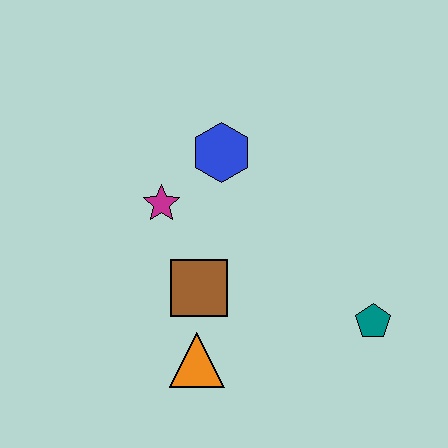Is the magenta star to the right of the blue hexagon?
No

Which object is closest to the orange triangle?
The brown square is closest to the orange triangle.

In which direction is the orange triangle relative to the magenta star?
The orange triangle is below the magenta star.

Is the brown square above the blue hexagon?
No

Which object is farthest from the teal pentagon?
The magenta star is farthest from the teal pentagon.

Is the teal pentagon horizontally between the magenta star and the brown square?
No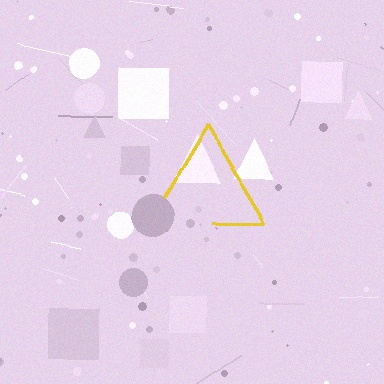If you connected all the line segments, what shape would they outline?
They would outline a triangle.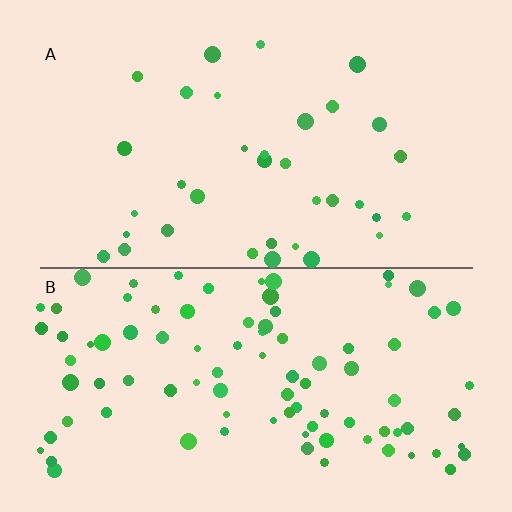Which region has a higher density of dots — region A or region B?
B (the bottom).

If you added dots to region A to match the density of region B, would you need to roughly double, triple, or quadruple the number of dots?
Approximately triple.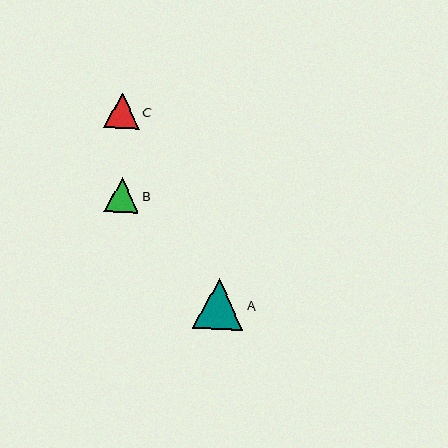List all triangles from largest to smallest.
From largest to smallest: A, C, B.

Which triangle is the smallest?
Triangle B is the smallest with a size of approximately 34 pixels.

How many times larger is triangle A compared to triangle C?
Triangle A is approximately 1.4 times the size of triangle C.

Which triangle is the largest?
Triangle A is the largest with a size of approximately 51 pixels.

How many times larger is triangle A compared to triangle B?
Triangle A is approximately 1.5 times the size of triangle B.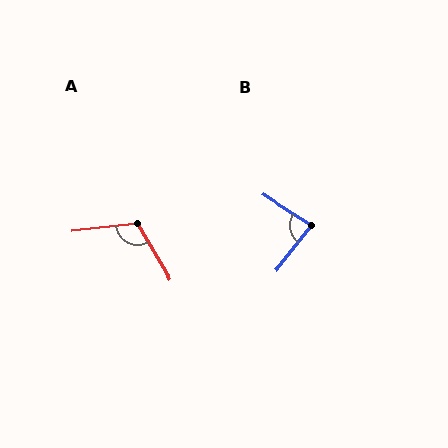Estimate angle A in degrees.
Approximately 114 degrees.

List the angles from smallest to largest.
B (85°), A (114°).